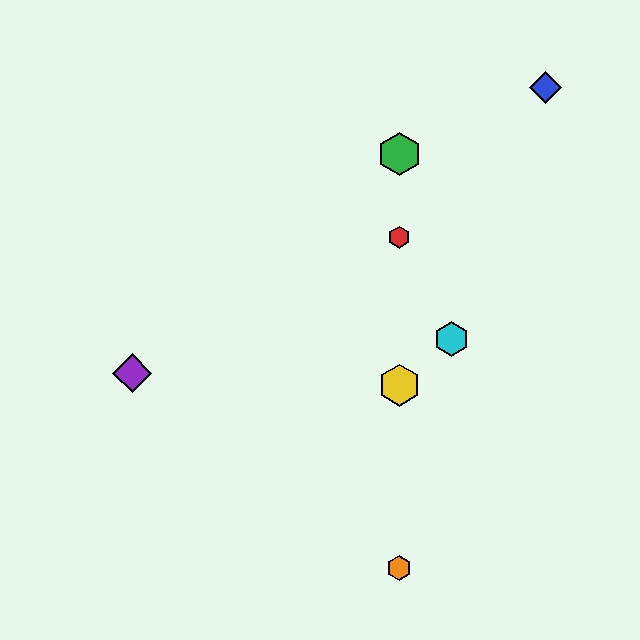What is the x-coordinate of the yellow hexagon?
The yellow hexagon is at x≈399.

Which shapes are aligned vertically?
The red hexagon, the green hexagon, the yellow hexagon, the orange hexagon are aligned vertically.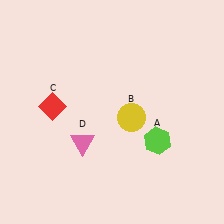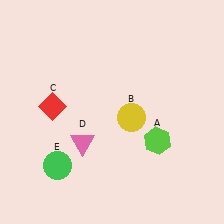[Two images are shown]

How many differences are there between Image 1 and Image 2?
There is 1 difference between the two images.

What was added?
A green circle (E) was added in Image 2.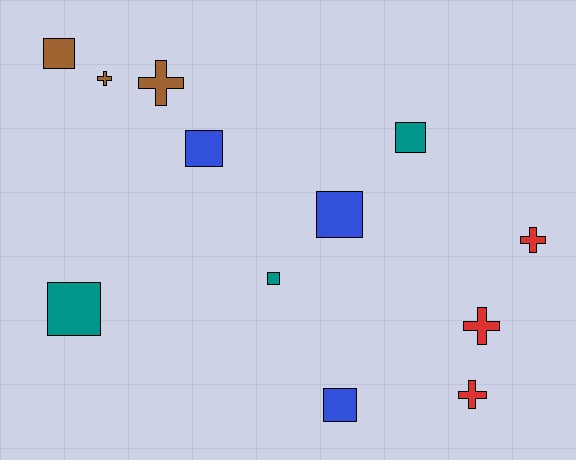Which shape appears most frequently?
Square, with 7 objects.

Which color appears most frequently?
Brown, with 3 objects.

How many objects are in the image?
There are 12 objects.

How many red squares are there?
There are no red squares.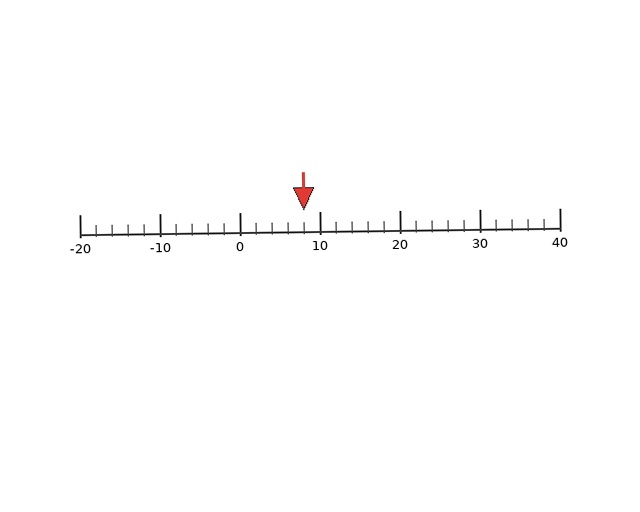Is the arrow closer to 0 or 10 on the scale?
The arrow is closer to 10.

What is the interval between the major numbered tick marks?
The major tick marks are spaced 10 units apart.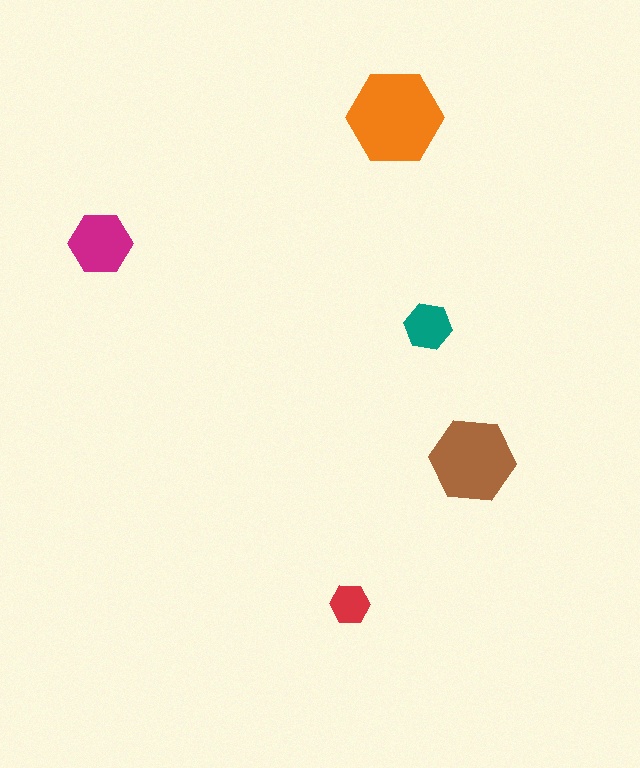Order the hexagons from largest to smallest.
the orange one, the brown one, the magenta one, the teal one, the red one.